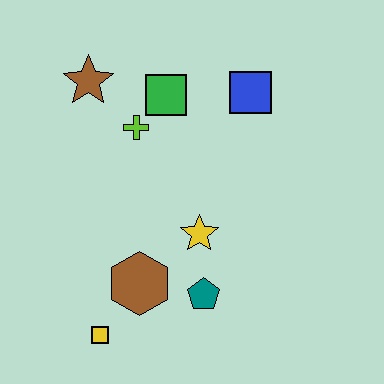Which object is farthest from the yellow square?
The blue square is farthest from the yellow square.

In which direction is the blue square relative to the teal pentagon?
The blue square is above the teal pentagon.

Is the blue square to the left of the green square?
No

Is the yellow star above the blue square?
No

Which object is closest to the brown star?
The lime cross is closest to the brown star.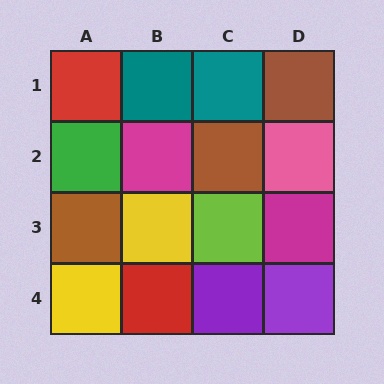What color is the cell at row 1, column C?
Teal.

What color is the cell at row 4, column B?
Red.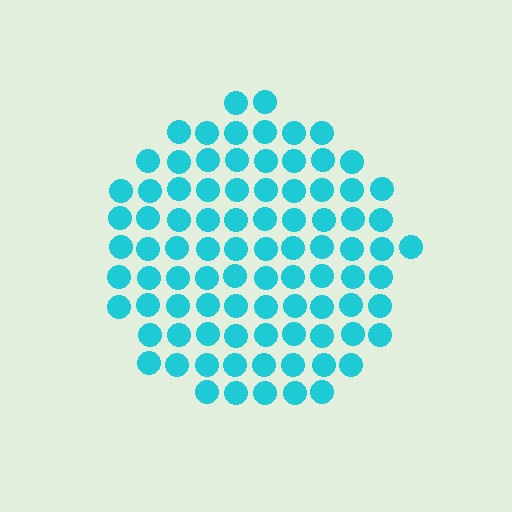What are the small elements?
The small elements are circles.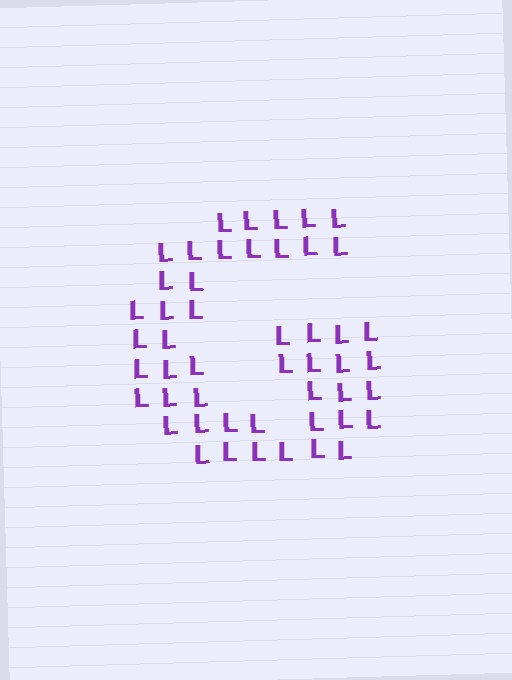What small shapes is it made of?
It is made of small letter L's.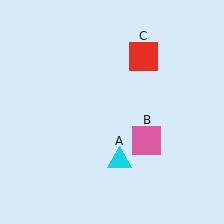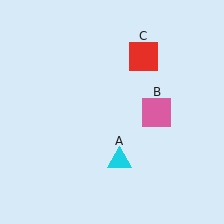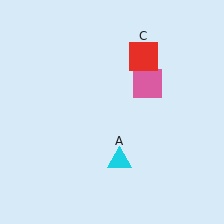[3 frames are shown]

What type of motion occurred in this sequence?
The pink square (object B) rotated counterclockwise around the center of the scene.